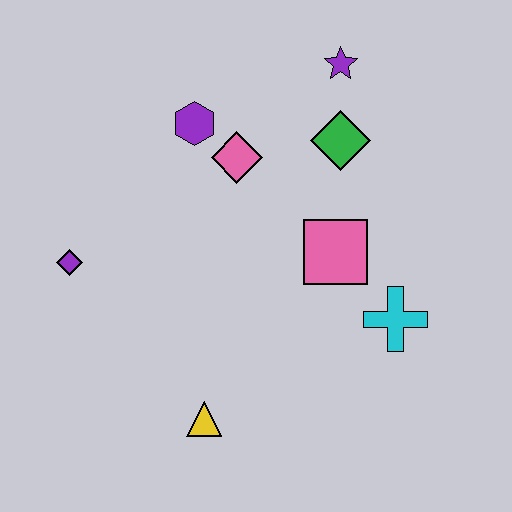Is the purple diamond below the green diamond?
Yes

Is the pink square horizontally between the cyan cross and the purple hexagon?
Yes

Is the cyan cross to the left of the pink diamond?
No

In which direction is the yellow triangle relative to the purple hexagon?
The yellow triangle is below the purple hexagon.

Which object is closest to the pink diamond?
The purple hexagon is closest to the pink diamond.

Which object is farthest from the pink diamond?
The yellow triangle is farthest from the pink diamond.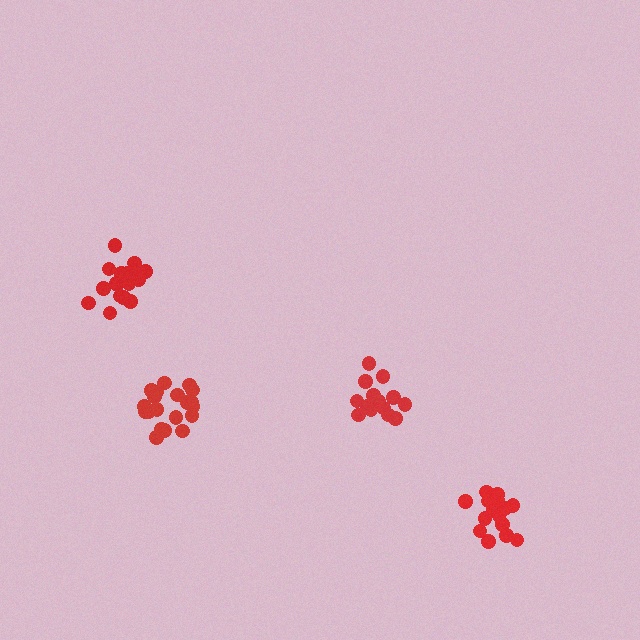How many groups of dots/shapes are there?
There are 4 groups.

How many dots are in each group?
Group 1: 17 dots, Group 2: 20 dots, Group 3: 20 dots, Group 4: 16 dots (73 total).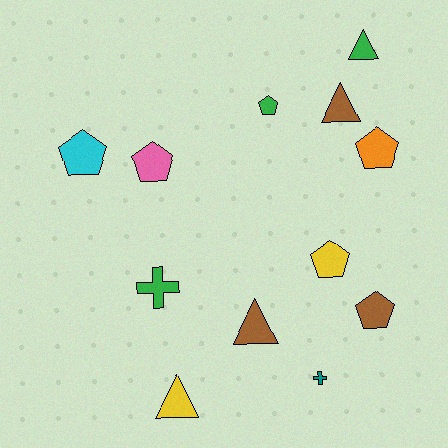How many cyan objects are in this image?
There is 1 cyan object.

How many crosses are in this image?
There are 2 crosses.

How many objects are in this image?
There are 12 objects.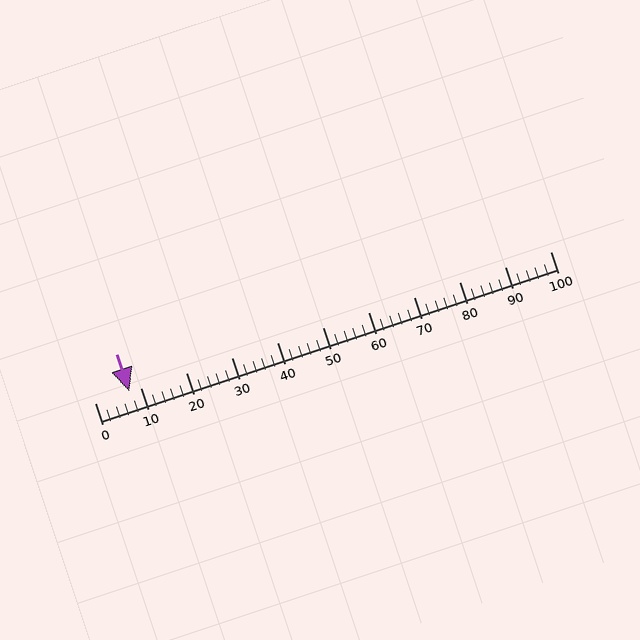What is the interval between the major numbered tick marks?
The major tick marks are spaced 10 units apart.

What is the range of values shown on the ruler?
The ruler shows values from 0 to 100.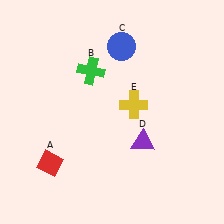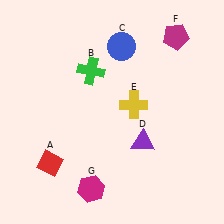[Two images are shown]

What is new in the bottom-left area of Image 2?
A magenta hexagon (G) was added in the bottom-left area of Image 2.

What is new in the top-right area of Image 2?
A magenta pentagon (F) was added in the top-right area of Image 2.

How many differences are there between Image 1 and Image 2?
There are 2 differences between the two images.